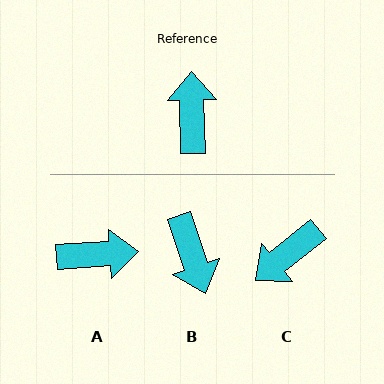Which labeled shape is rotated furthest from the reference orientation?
B, about 163 degrees away.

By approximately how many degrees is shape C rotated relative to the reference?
Approximately 128 degrees counter-clockwise.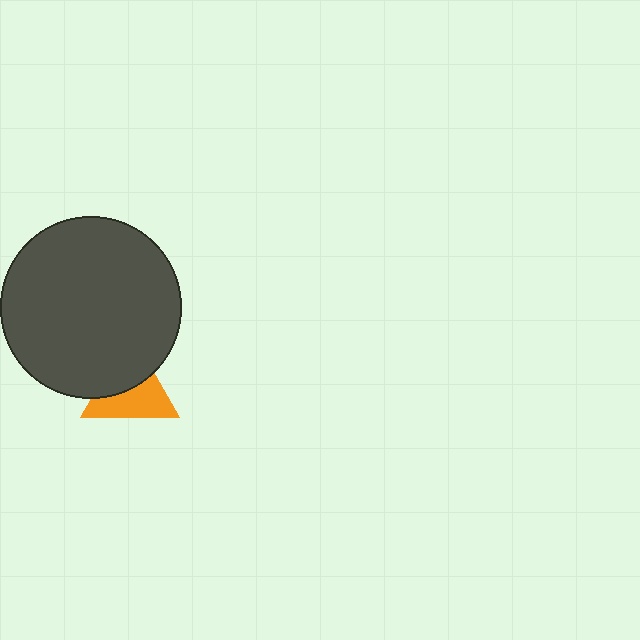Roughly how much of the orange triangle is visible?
About half of it is visible (roughly 54%).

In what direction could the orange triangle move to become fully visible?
The orange triangle could move down. That would shift it out from behind the dark gray circle entirely.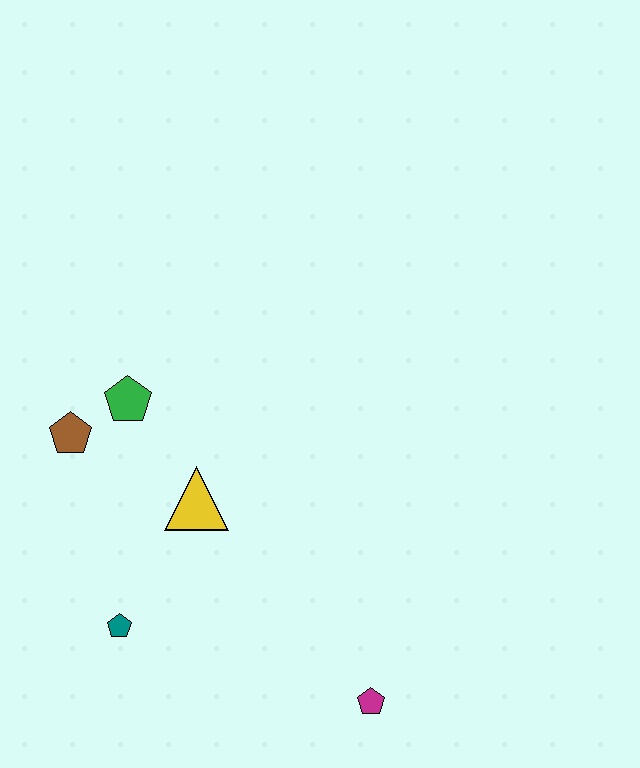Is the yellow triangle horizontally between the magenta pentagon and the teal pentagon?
Yes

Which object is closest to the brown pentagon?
The green pentagon is closest to the brown pentagon.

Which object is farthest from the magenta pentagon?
The brown pentagon is farthest from the magenta pentagon.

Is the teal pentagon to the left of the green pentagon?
Yes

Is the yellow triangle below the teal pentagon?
No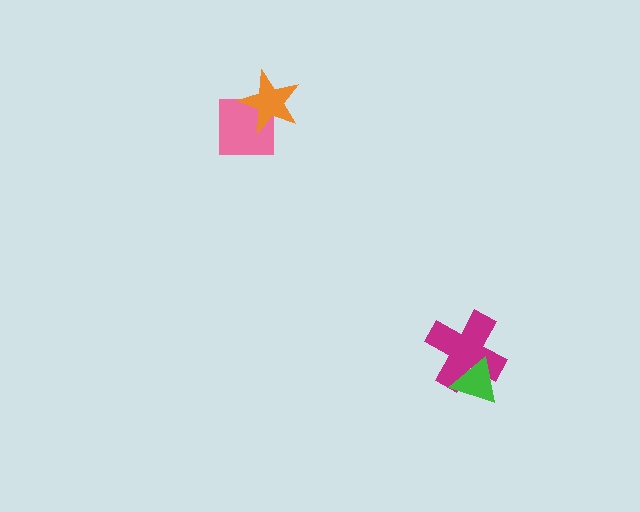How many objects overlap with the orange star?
1 object overlaps with the orange star.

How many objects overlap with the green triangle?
1 object overlaps with the green triangle.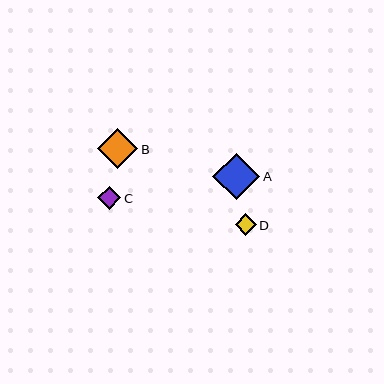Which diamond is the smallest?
Diamond D is the smallest with a size of approximately 21 pixels.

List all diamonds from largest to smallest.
From largest to smallest: A, B, C, D.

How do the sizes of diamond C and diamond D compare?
Diamond C and diamond D are approximately the same size.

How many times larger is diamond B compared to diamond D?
Diamond B is approximately 1.9 times the size of diamond D.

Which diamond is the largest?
Diamond A is the largest with a size of approximately 47 pixels.